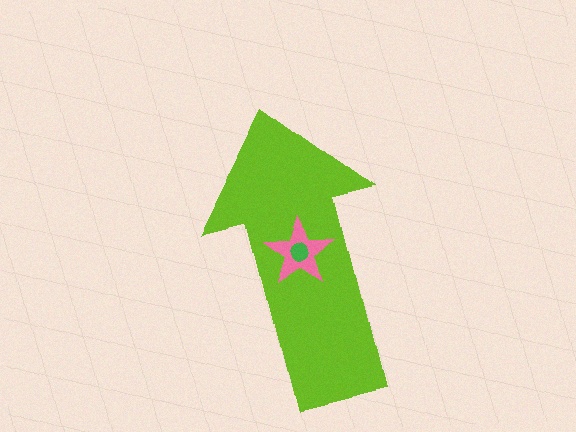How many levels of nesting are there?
3.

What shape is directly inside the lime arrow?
The pink star.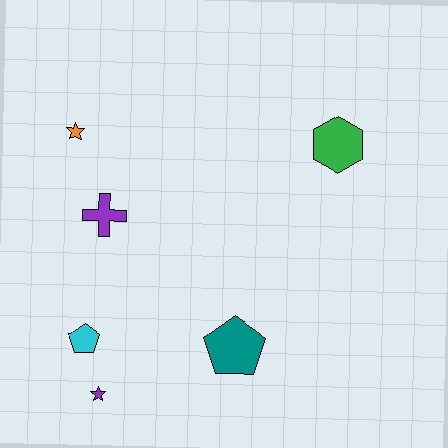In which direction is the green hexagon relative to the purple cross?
The green hexagon is to the right of the purple cross.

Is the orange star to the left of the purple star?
Yes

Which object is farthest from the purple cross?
The green hexagon is farthest from the purple cross.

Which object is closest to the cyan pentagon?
The purple star is closest to the cyan pentagon.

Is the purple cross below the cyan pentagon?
No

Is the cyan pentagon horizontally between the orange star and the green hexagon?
Yes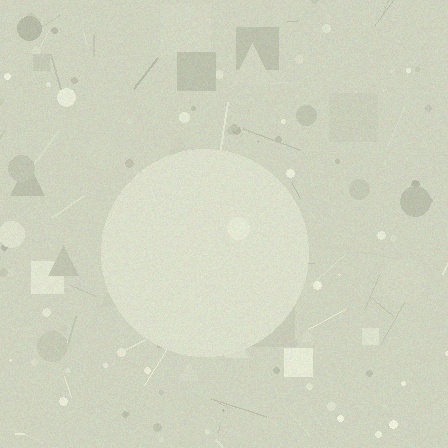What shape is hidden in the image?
A circle is hidden in the image.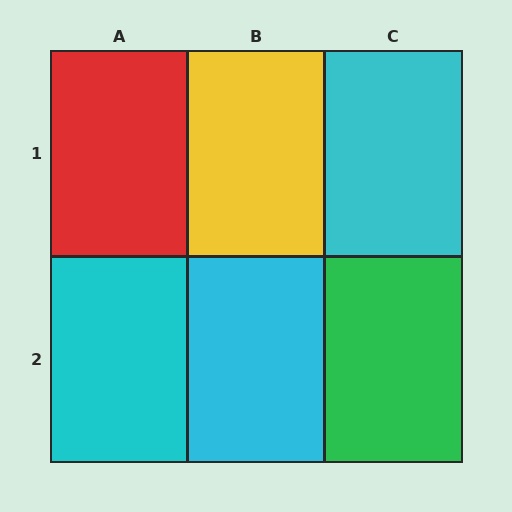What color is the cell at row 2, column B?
Cyan.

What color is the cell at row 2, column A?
Cyan.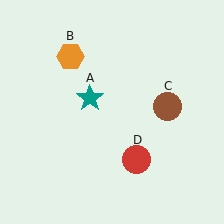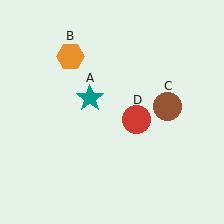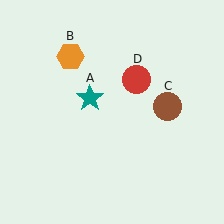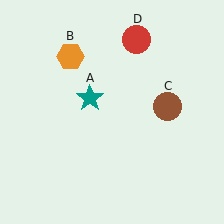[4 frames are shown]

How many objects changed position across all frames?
1 object changed position: red circle (object D).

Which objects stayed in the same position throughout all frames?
Teal star (object A) and orange hexagon (object B) and brown circle (object C) remained stationary.